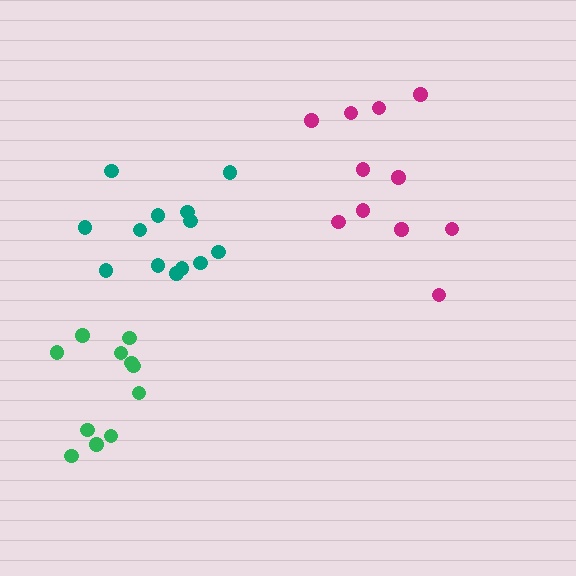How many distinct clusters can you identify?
There are 3 distinct clusters.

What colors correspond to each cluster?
The clusters are colored: magenta, green, teal.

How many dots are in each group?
Group 1: 11 dots, Group 2: 11 dots, Group 3: 13 dots (35 total).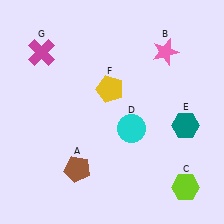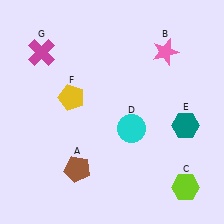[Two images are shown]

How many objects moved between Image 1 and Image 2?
1 object moved between the two images.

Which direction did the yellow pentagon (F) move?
The yellow pentagon (F) moved left.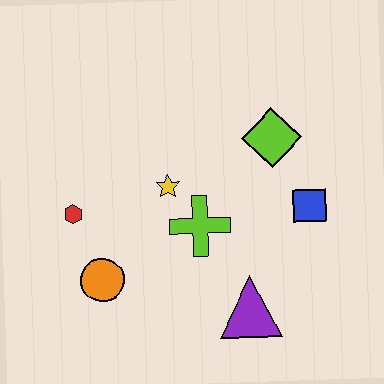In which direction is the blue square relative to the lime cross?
The blue square is to the right of the lime cross.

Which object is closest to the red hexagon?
The orange circle is closest to the red hexagon.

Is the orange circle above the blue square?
No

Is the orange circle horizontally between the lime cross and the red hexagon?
Yes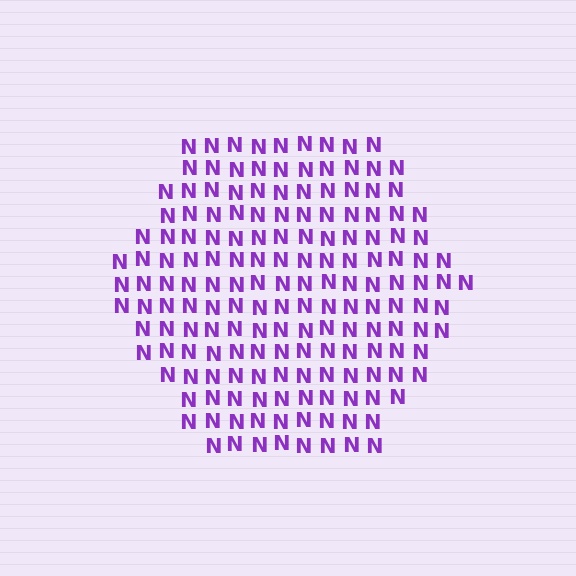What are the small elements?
The small elements are letter N's.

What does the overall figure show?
The overall figure shows a hexagon.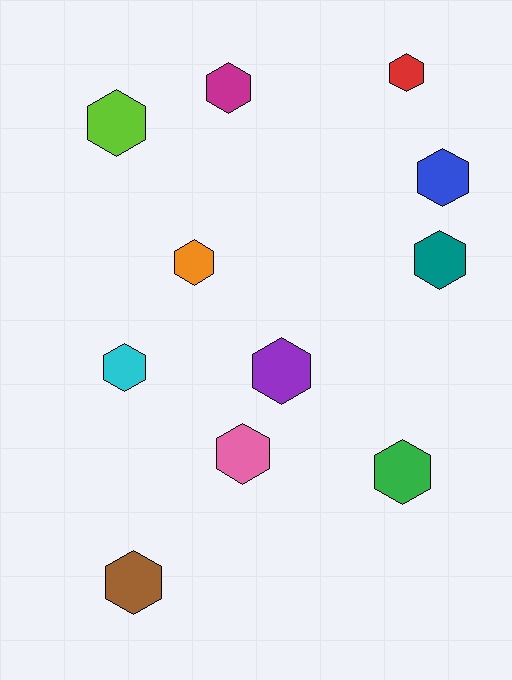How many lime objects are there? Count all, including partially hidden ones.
There is 1 lime object.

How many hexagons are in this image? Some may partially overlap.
There are 11 hexagons.